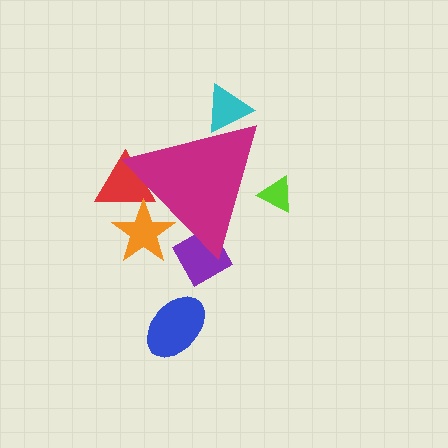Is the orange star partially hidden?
Yes, the orange star is partially hidden behind the magenta triangle.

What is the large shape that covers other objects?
A magenta triangle.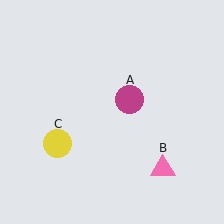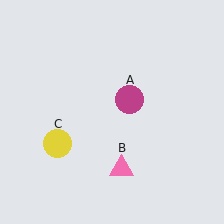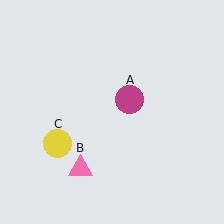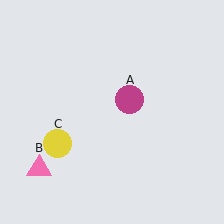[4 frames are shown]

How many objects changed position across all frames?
1 object changed position: pink triangle (object B).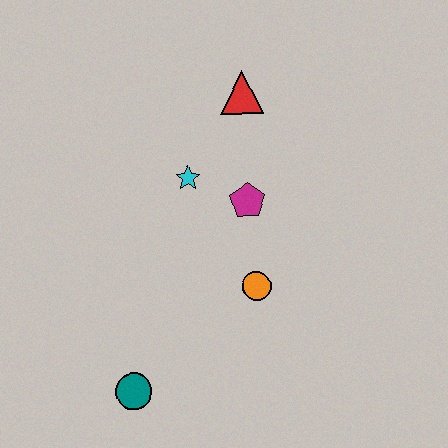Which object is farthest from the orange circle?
The red triangle is farthest from the orange circle.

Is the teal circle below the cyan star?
Yes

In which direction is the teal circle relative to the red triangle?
The teal circle is below the red triangle.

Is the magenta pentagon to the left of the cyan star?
No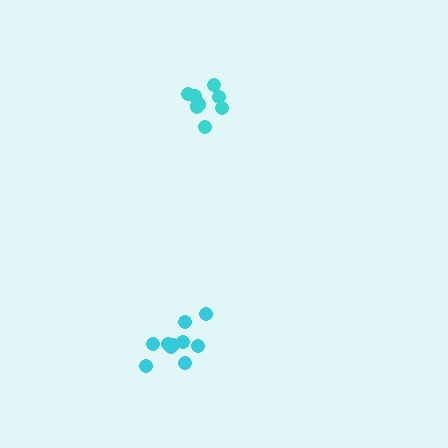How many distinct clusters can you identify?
There are 2 distinct clusters.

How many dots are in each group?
Group 1: 10 dots, Group 2: 8 dots (18 total).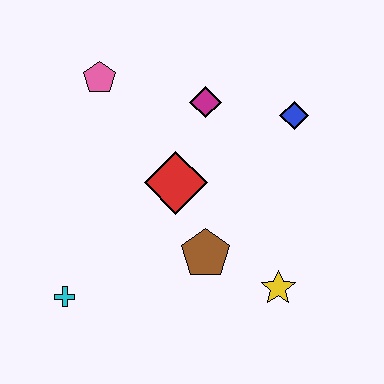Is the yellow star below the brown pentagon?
Yes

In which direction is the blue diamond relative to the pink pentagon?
The blue diamond is to the right of the pink pentagon.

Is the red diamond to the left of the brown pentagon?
Yes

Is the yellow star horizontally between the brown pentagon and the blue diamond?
Yes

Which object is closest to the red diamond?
The brown pentagon is closest to the red diamond.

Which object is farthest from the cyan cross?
The blue diamond is farthest from the cyan cross.